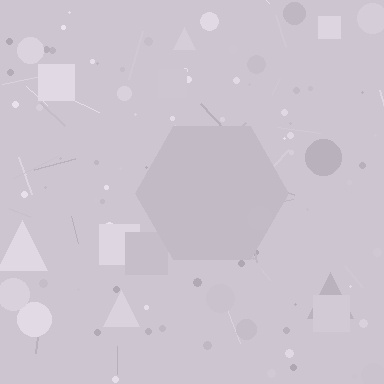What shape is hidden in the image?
A hexagon is hidden in the image.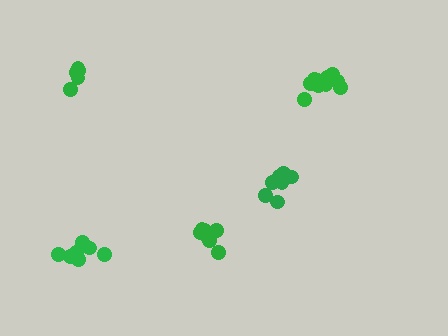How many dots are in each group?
Group 1: 7 dots, Group 2: 8 dots, Group 3: 5 dots, Group 4: 7 dots, Group 5: 10 dots (37 total).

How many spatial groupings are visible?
There are 5 spatial groupings.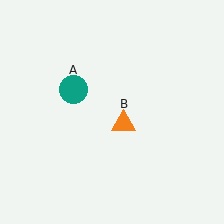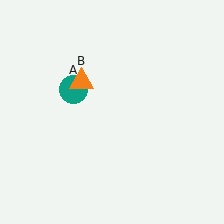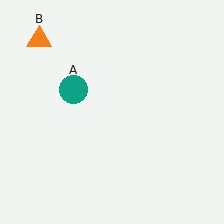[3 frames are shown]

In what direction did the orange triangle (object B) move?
The orange triangle (object B) moved up and to the left.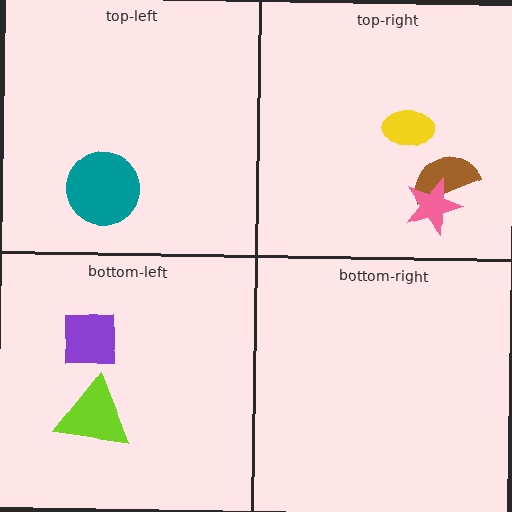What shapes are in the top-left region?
The teal circle.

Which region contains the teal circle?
The top-left region.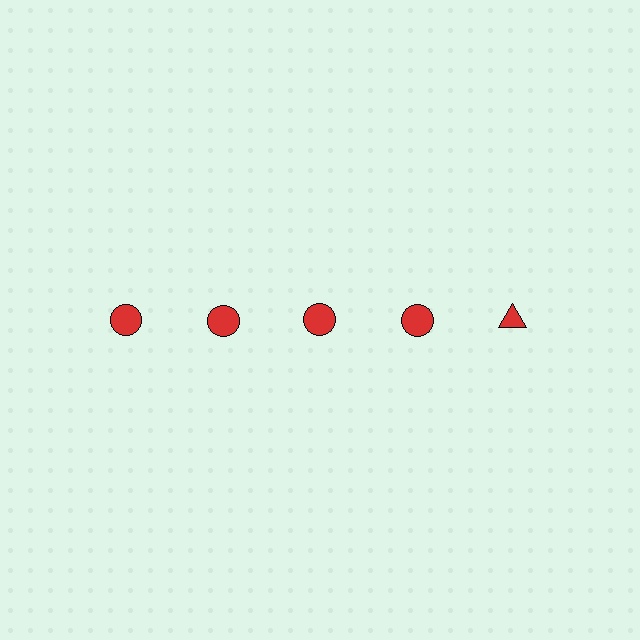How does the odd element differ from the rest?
It has a different shape: triangle instead of circle.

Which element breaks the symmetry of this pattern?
The red triangle in the top row, rightmost column breaks the symmetry. All other shapes are red circles.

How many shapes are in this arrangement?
There are 5 shapes arranged in a grid pattern.